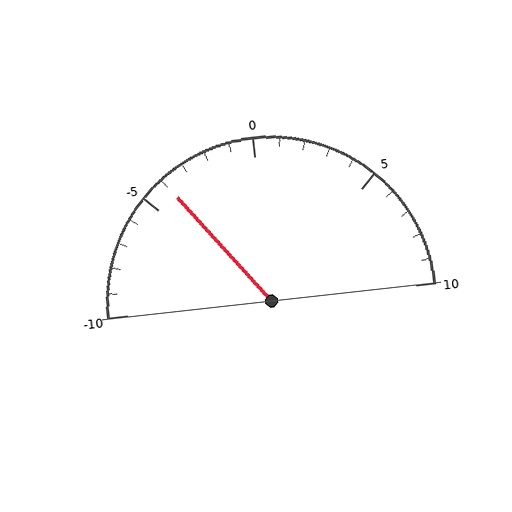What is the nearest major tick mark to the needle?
The nearest major tick mark is -5.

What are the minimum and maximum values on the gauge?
The gauge ranges from -10 to 10.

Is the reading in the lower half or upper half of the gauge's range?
The reading is in the lower half of the range (-10 to 10).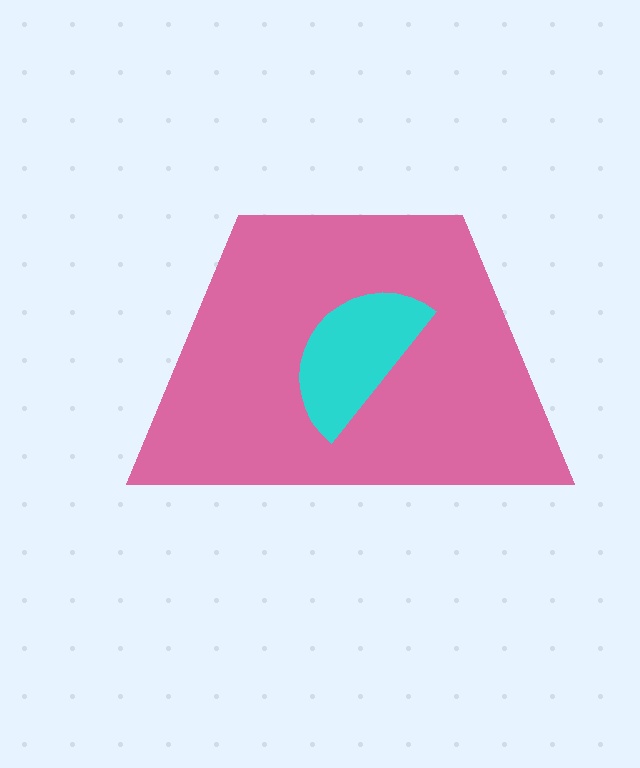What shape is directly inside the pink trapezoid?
The cyan semicircle.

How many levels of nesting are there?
2.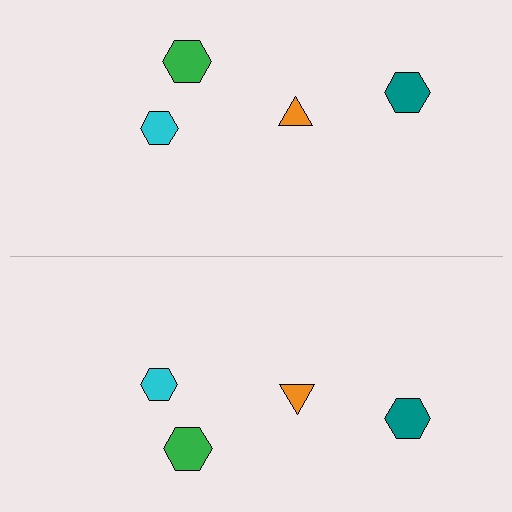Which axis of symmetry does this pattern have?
The pattern has a horizontal axis of symmetry running through the center of the image.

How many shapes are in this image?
There are 8 shapes in this image.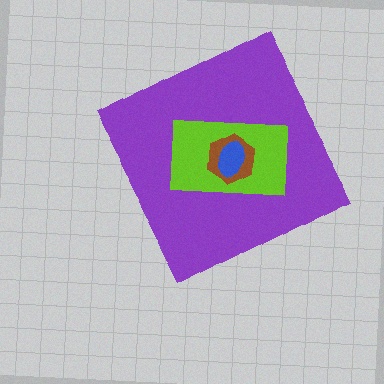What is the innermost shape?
The blue ellipse.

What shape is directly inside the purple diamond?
The lime rectangle.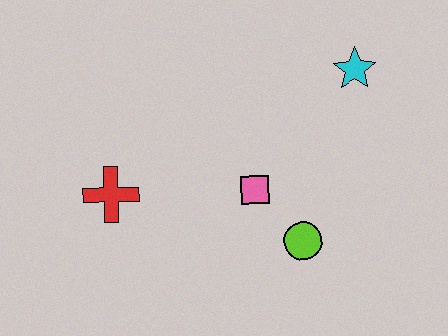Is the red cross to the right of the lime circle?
No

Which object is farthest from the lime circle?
The red cross is farthest from the lime circle.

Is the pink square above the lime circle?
Yes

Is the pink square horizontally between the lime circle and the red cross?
Yes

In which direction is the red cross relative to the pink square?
The red cross is to the left of the pink square.